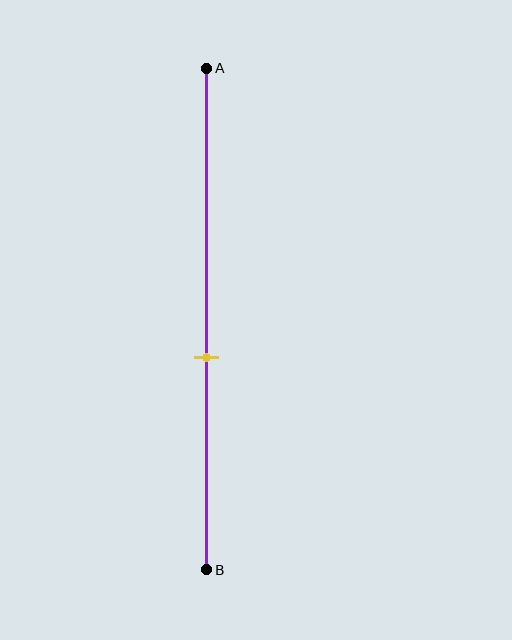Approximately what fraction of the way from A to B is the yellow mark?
The yellow mark is approximately 60% of the way from A to B.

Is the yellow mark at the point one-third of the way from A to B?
No, the mark is at about 60% from A, not at the 33% one-third point.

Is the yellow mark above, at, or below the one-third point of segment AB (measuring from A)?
The yellow mark is below the one-third point of segment AB.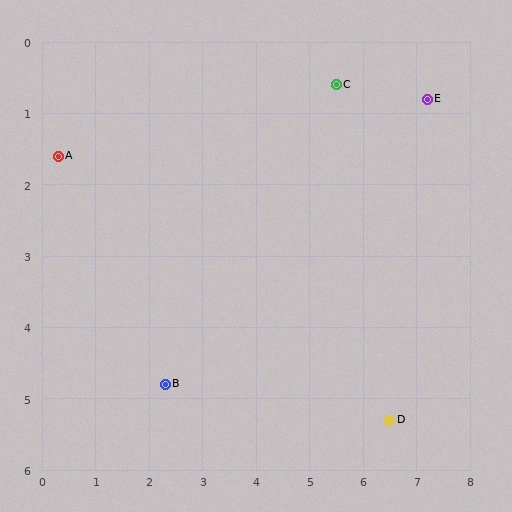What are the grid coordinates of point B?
Point B is at approximately (2.3, 4.8).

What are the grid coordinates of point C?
Point C is at approximately (5.5, 0.6).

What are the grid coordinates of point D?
Point D is at approximately (6.5, 5.3).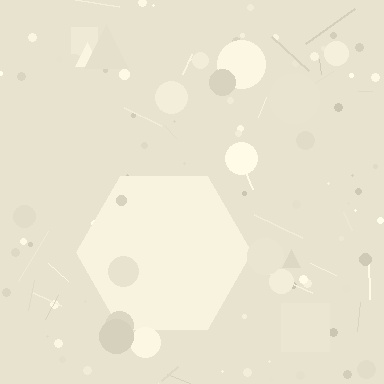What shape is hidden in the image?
A hexagon is hidden in the image.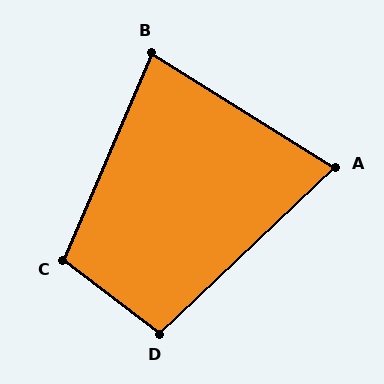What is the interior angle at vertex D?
Approximately 99 degrees (obtuse).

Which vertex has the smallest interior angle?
A, at approximately 75 degrees.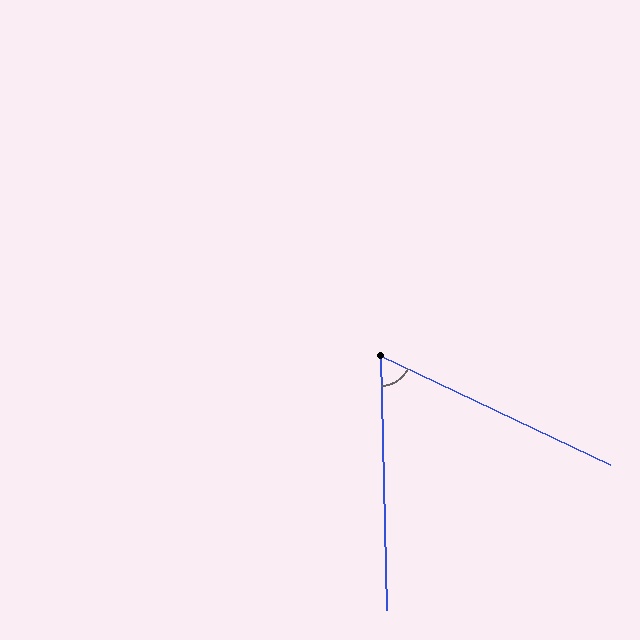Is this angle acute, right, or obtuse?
It is acute.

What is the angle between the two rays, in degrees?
Approximately 63 degrees.